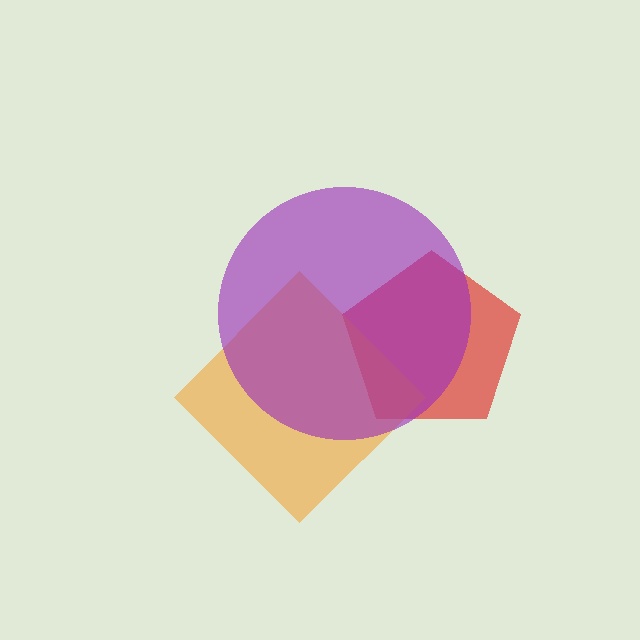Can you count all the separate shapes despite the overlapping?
Yes, there are 3 separate shapes.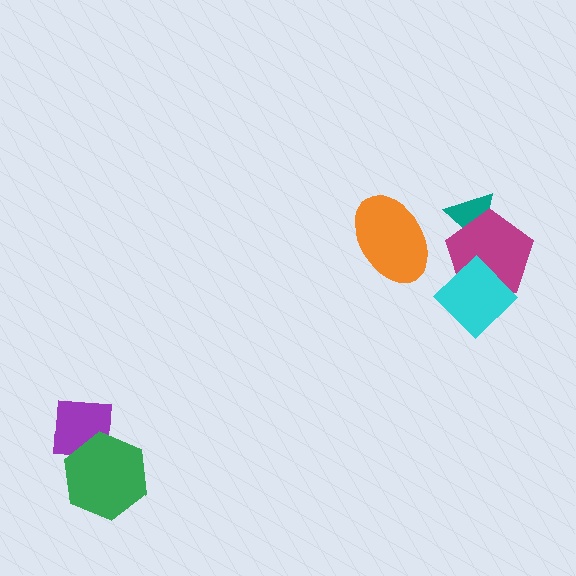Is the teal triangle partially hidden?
Yes, it is partially covered by another shape.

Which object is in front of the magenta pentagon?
The cyan diamond is in front of the magenta pentagon.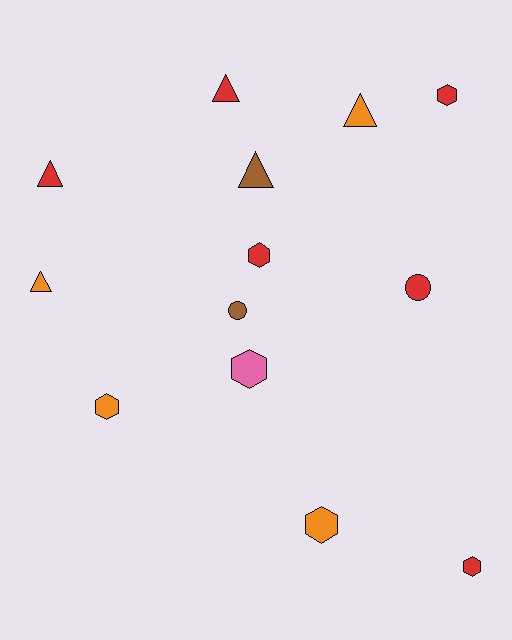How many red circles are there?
There is 1 red circle.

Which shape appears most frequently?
Hexagon, with 6 objects.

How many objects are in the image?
There are 13 objects.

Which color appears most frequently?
Red, with 6 objects.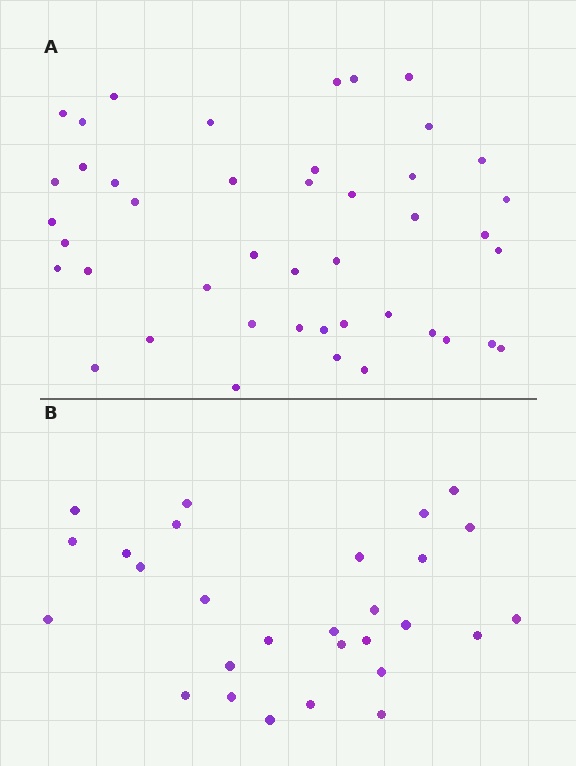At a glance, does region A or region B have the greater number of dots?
Region A (the top region) has more dots.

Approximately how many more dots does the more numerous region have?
Region A has approximately 15 more dots than region B.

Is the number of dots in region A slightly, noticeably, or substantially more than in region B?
Region A has substantially more. The ratio is roughly 1.6 to 1.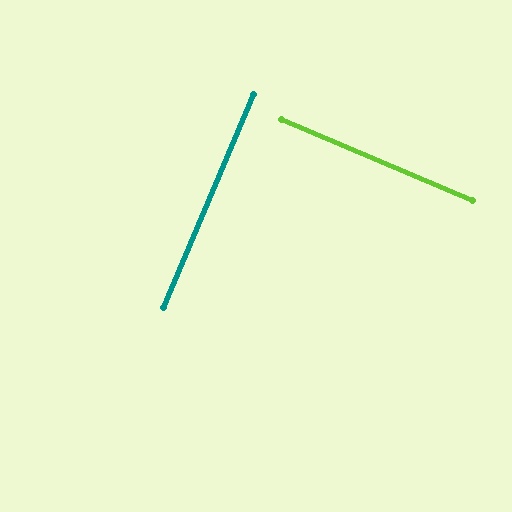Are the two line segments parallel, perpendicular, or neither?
Perpendicular — they meet at approximately 90°.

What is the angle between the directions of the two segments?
Approximately 90 degrees.